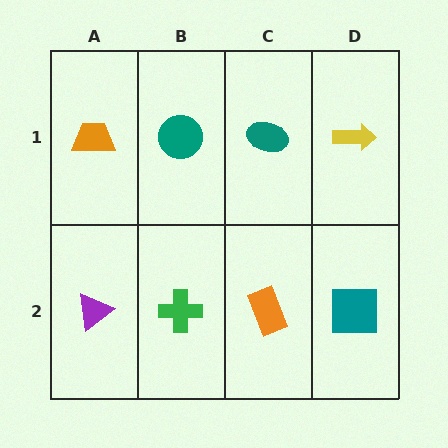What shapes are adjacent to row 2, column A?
An orange trapezoid (row 1, column A), a green cross (row 2, column B).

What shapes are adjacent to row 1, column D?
A teal square (row 2, column D), a teal ellipse (row 1, column C).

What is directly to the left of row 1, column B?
An orange trapezoid.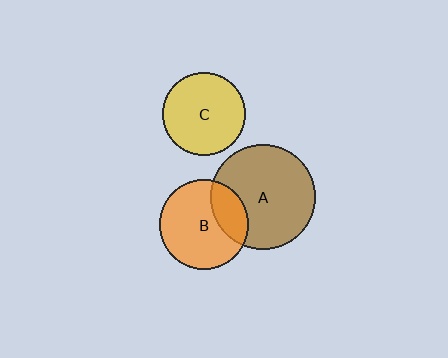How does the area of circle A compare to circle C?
Approximately 1.6 times.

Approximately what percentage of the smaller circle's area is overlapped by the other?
Approximately 25%.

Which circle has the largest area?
Circle A (brown).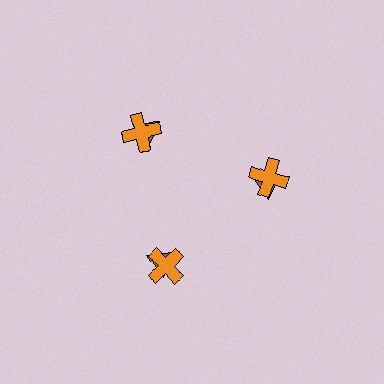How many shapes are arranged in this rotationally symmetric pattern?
There are 6 shapes, arranged in 3 groups of 2.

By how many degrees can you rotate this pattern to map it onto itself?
The pattern maps onto itself every 120 degrees of rotation.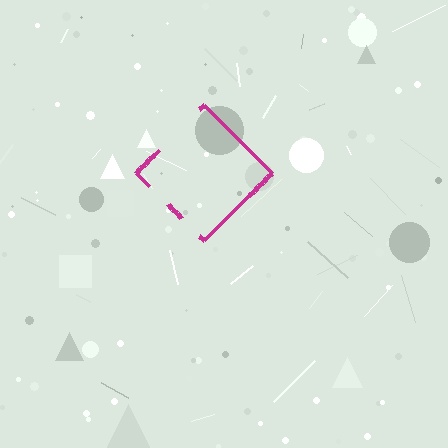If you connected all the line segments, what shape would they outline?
They would outline a diamond.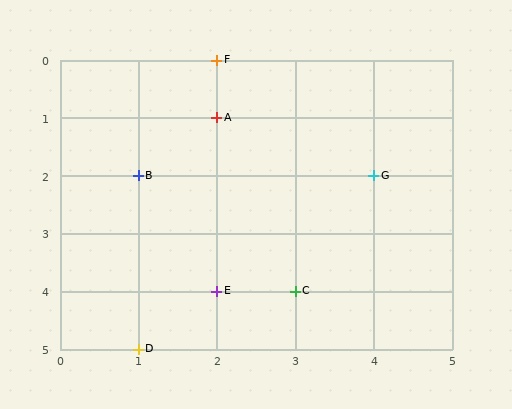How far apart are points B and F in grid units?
Points B and F are 1 column and 2 rows apart (about 2.2 grid units diagonally).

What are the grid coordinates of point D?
Point D is at grid coordinates (1, 5).